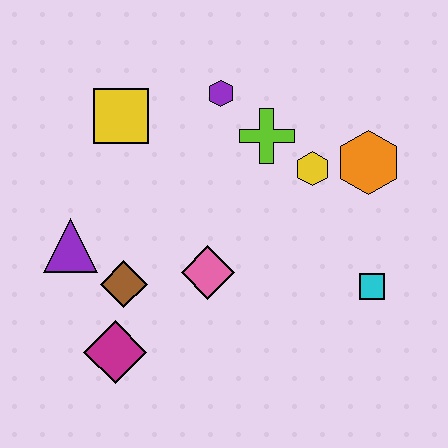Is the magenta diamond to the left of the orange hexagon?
Yes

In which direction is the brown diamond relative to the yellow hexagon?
The brown diamond is to the left of the yellow hexagon.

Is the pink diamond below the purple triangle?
Yes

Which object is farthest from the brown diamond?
The orange hexagon is farthest from the brown diamond.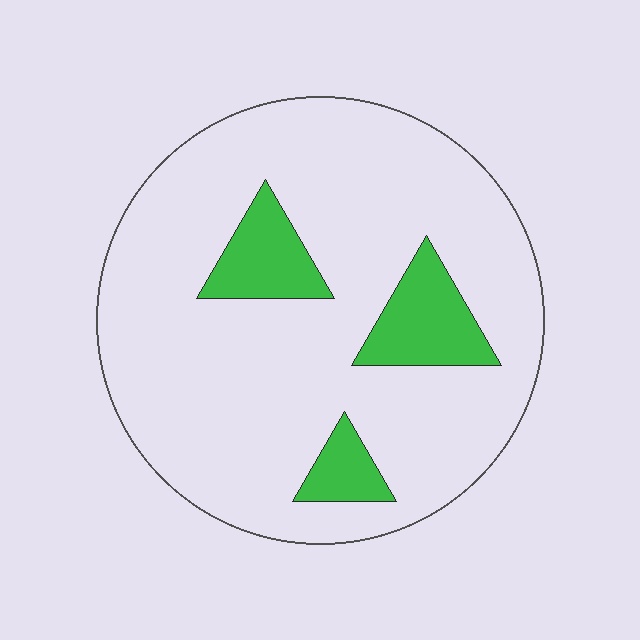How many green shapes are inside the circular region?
3.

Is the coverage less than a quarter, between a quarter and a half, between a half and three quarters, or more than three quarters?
Less than a quarter.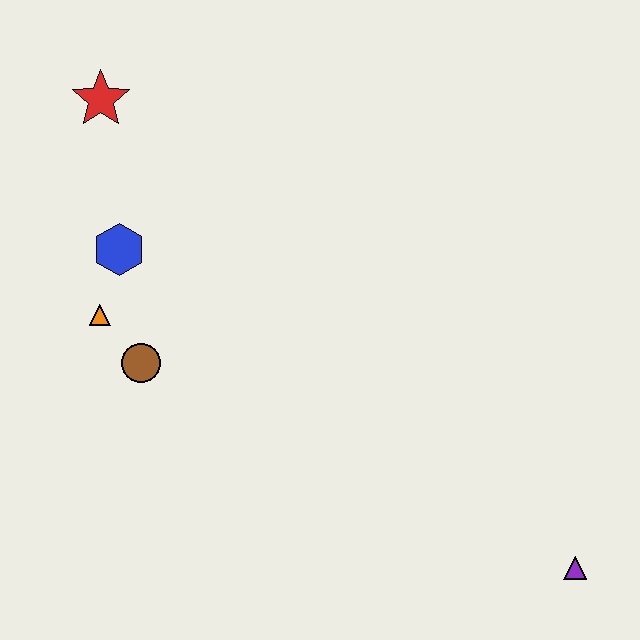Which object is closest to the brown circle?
The orange triangle is closest to the brown circle.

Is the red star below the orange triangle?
No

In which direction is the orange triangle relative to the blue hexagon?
The orange triangle is below the blue hexagon.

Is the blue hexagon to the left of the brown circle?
Yes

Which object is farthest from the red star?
The purple triangle is farthest from the red star.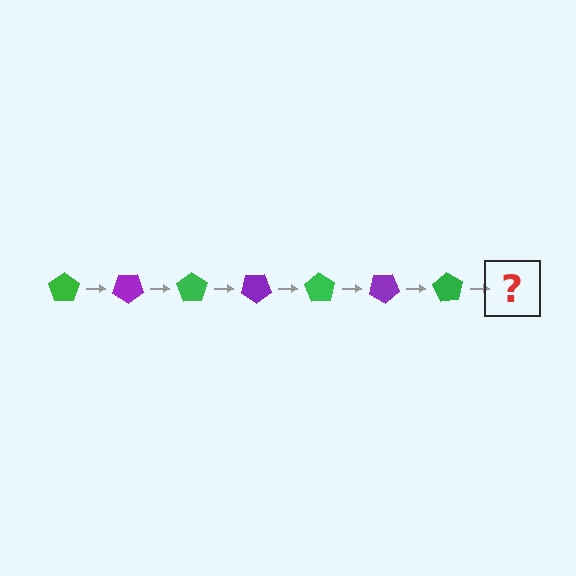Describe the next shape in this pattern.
It should be a purple pentagon, rotated 245 degrees from the start.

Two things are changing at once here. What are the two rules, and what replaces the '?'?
The two rules are that it rotates 35 degrees each step and the color cycles through green and purple. The '?' should be a purple pentagon, rotated 245 degrees from the start.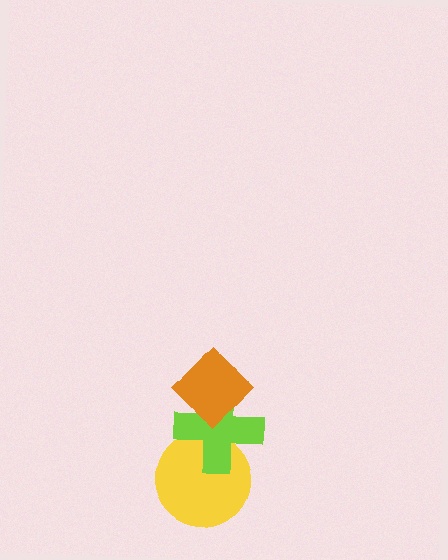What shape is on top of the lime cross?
The orange diamond is on top of the lime cross.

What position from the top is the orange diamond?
The orange diamond is 1st from the top.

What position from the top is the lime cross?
The lime cross is 2nd from the top.